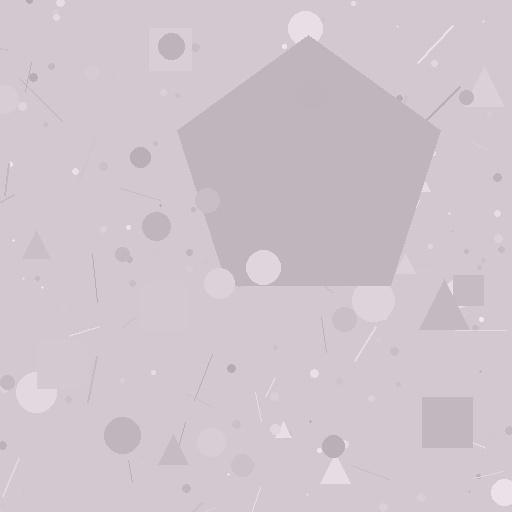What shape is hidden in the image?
A pentagon is hidden in the image.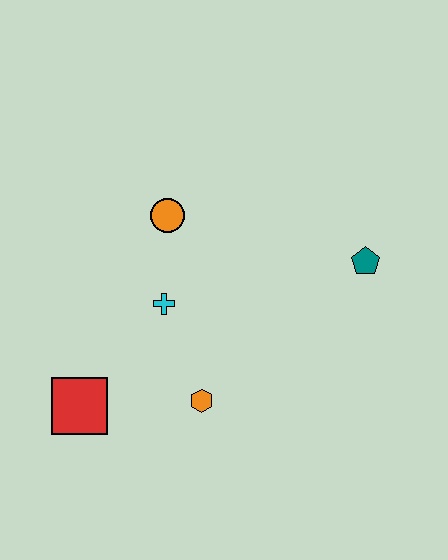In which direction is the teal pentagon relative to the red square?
The teal pentagon is to the right of the red square.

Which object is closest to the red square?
The orange hexagon is closest to the red square.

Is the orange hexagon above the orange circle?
No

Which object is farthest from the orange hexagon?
The teal pentagon is farthest from the orange hexagon.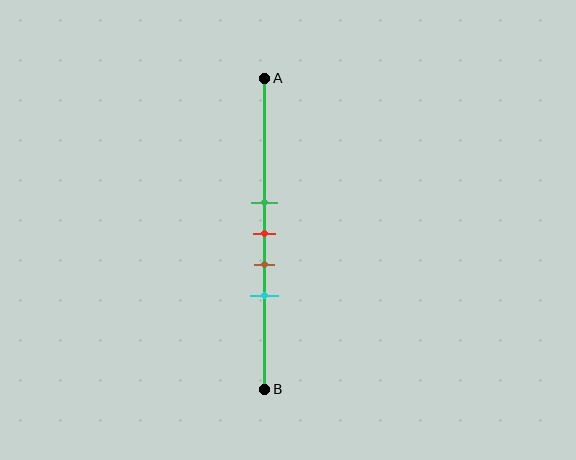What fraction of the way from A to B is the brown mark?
The brown mark is approximately 60% (0.6) of the way from A to B.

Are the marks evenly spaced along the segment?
Yes, the marks are approximately evenly spaced.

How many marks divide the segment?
There are 4 marks dividing the segment.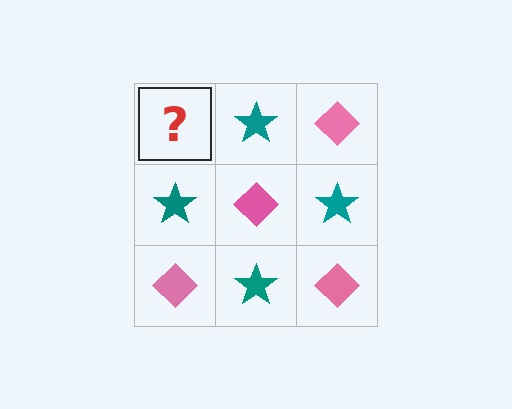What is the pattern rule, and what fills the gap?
The rule is that it alternates pink diamond and teal star in a checkerboard pattern. The gap should be filled with a pink diamond.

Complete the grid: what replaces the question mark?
The question mark should be replaced with a pink diamond.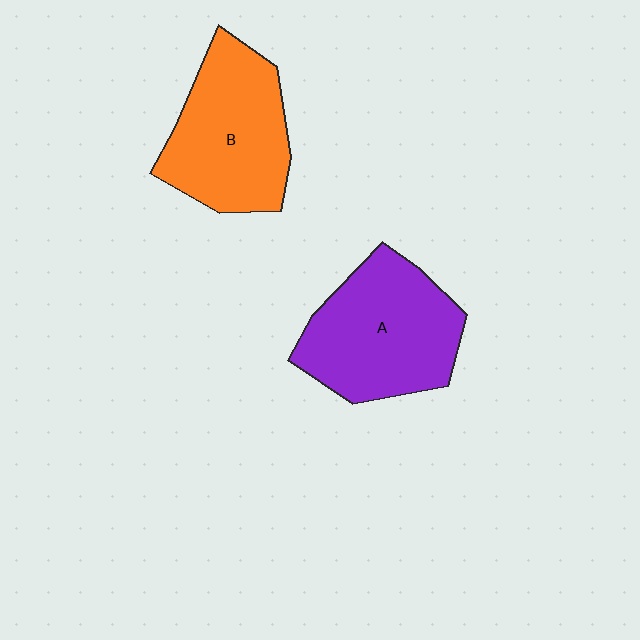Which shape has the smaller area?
Shape B (orange).